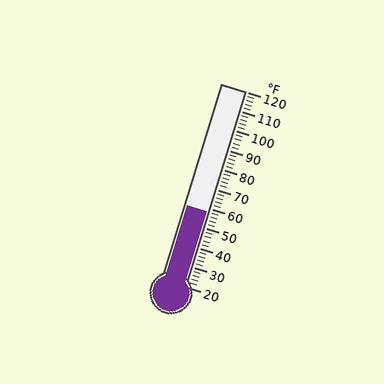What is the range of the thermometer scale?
The thermometer scale ranges from 20°F to 120°F.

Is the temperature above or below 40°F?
The temperature is above 40°F.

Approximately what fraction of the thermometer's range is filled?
The thermometer is filled to approximately 40% of its range.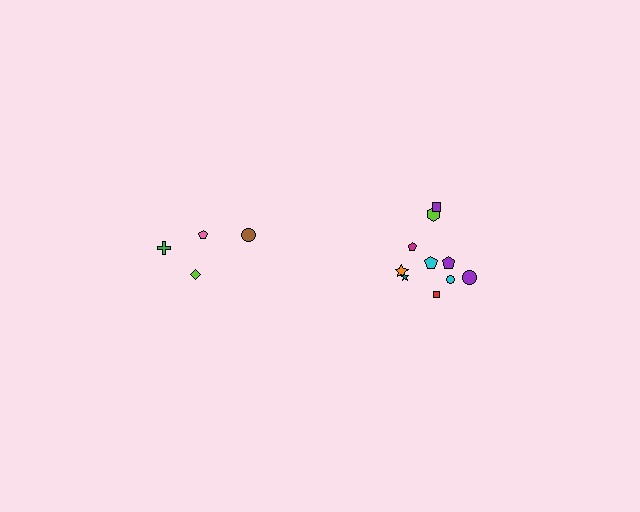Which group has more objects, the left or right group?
The right group.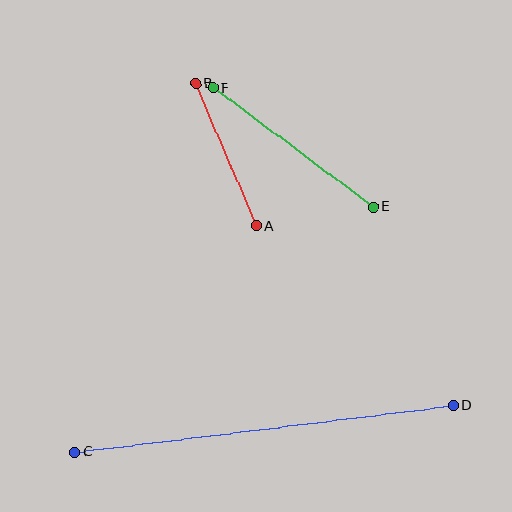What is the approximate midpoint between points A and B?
The midpoint is at approximately (226, 154) pixels.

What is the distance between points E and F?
The distance is approximately 200 pixels.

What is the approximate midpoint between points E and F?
The midpoint is at approximately (293, 147) pixels.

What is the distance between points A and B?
The distance is approximately 155 pixels.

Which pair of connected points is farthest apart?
Points C and D are farthest apart.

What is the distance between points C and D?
The distance is approximately 382 pixels.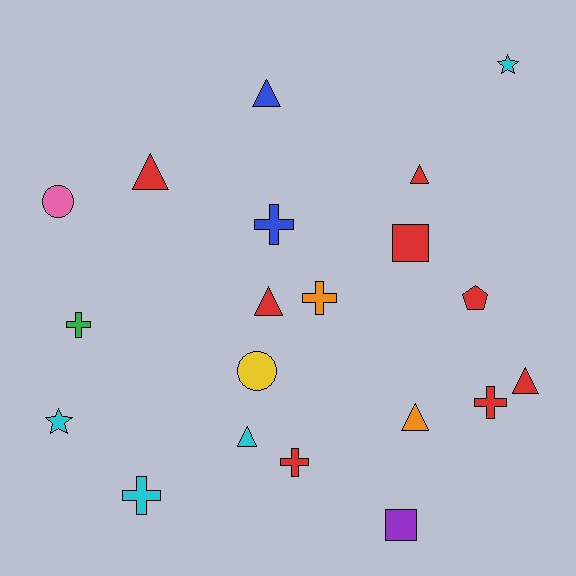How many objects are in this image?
There are 20 objects.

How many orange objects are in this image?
There are 2 orange objects.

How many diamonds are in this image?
There are no diamonds.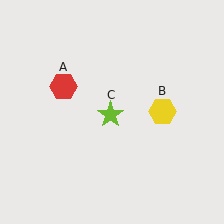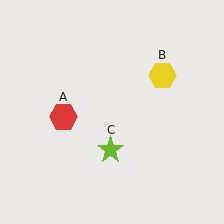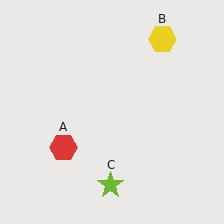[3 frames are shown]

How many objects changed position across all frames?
3 objects changed position: red hexagon (object A), yellow hexagon (object B), lime star (object C).